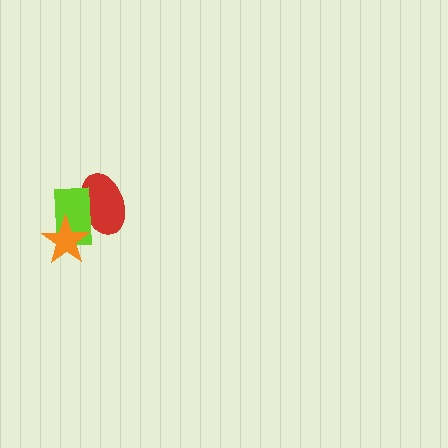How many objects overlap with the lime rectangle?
2 objects overlap with the lime rectangle.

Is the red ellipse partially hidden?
Yes, it is partially covered by another shape.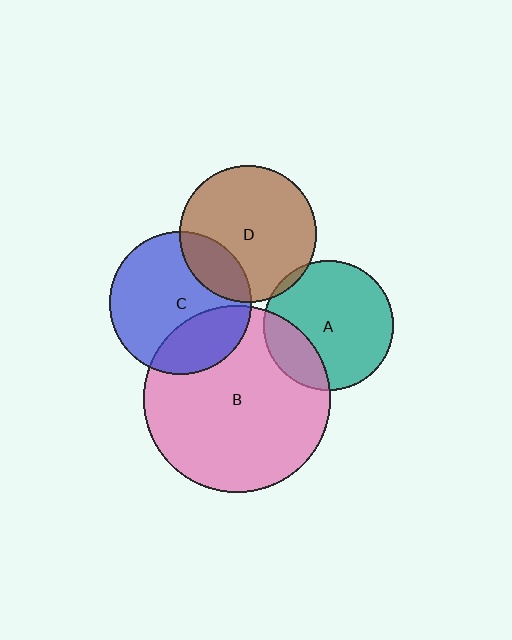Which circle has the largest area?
Circle B (pink).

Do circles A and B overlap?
Yes.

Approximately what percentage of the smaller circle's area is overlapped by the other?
Approximately 20%.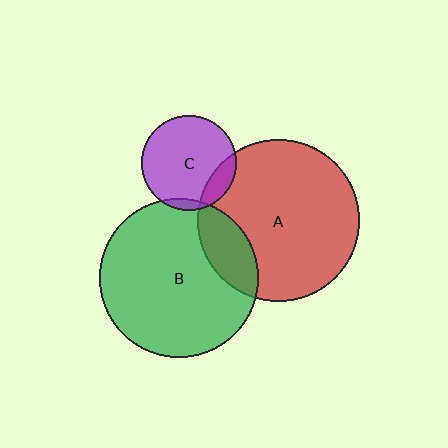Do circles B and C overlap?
Yes.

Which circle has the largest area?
Circle A (red).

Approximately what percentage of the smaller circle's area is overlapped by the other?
Approximately 5%.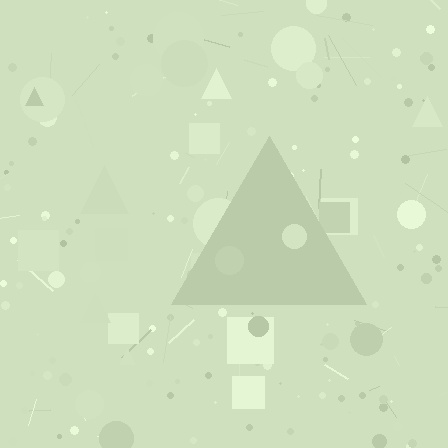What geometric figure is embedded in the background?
A triangle is embedded in the background.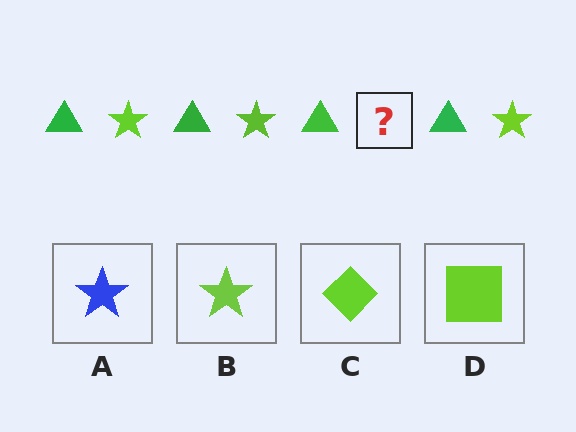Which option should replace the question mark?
Option B.